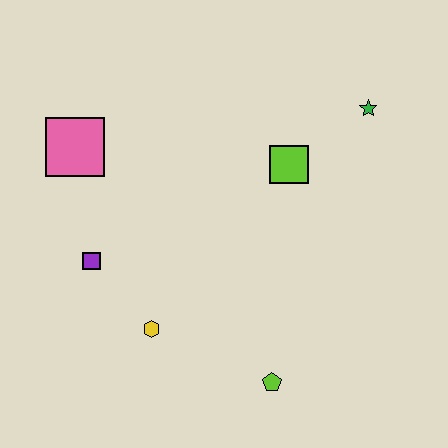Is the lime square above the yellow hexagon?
Yes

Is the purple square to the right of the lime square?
No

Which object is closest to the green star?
The lime square is closest to the green star.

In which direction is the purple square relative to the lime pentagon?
The purple square is to the left of the lime pentagon.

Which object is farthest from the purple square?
The green star is farthest from the purple square.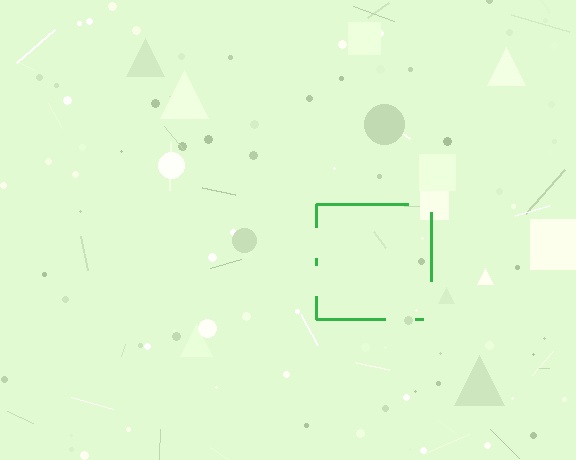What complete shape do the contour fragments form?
The contour fragments form a square.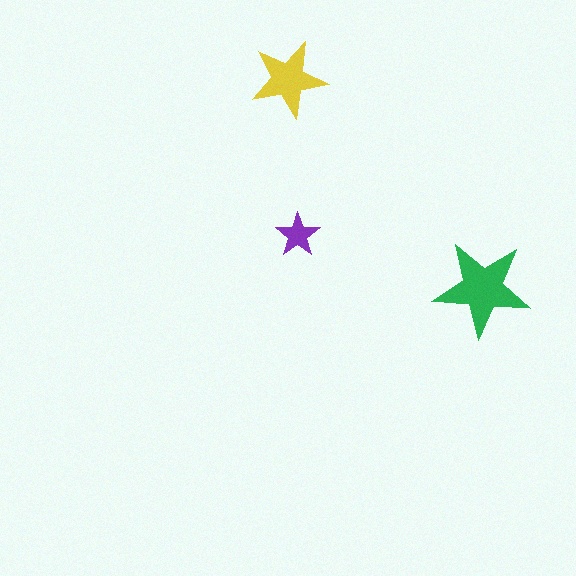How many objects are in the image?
There are 3 objects in the image.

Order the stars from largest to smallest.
the green one, the yellow one, the purple one.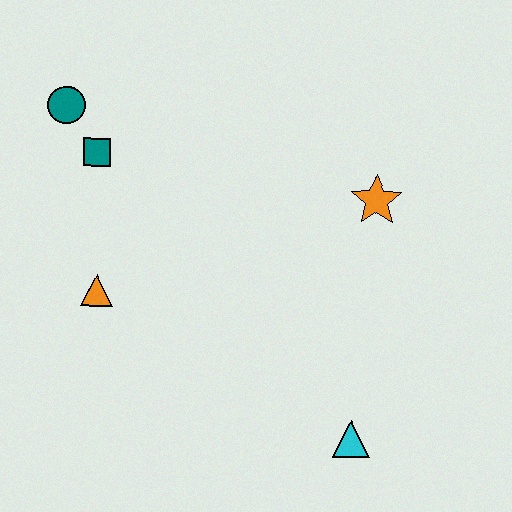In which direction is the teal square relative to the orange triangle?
The teal square is above the orange triangle.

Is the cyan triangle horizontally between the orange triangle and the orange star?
Yes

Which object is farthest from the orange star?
The teal circle is farthest from the orange star.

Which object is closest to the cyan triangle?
The orange star is closest to the cyan triangle.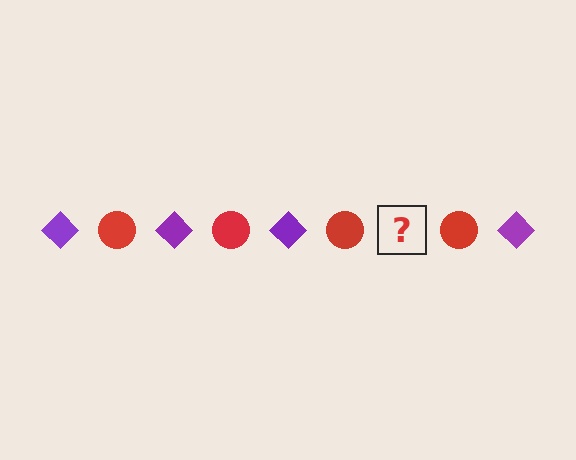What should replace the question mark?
The question mark should be replaced with a purple diamond.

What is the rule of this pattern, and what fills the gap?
The rule is that the pattern alternates between purple diamond and red circle. The gap should be filled with a purple diamond.